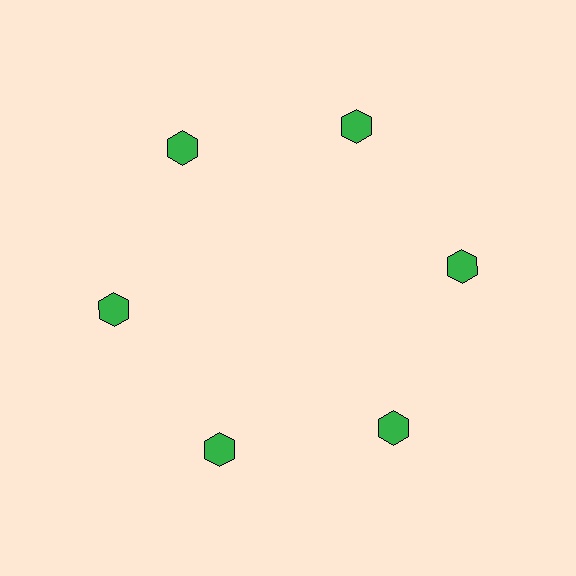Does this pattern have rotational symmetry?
Yes, this pattern has 6-fold rotational symmetry. It looks the same after rotating 60 degrees around the center.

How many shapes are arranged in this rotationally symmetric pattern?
There are 6 shapes, arranged in 6 groups of 1.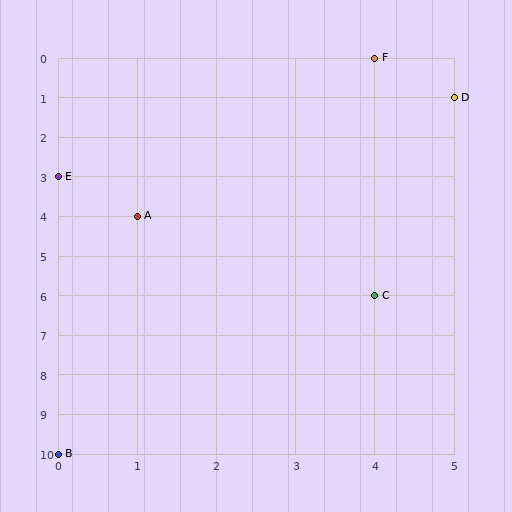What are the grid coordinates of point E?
Point E is at grid coordinates (0, 3).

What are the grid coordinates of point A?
Point A is at grid coordinates (1, 4).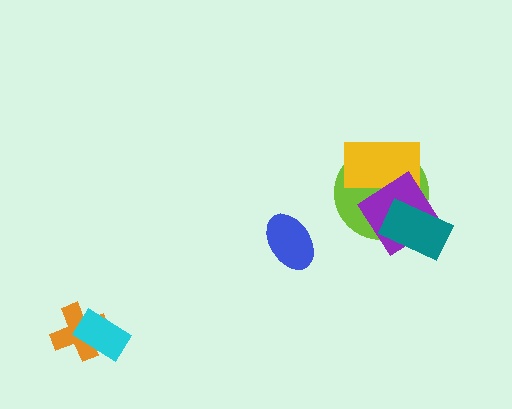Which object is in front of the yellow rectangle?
The purple diamond is in front of the yellow rectangle.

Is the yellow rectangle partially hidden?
Yes, it is partially covered by another shape.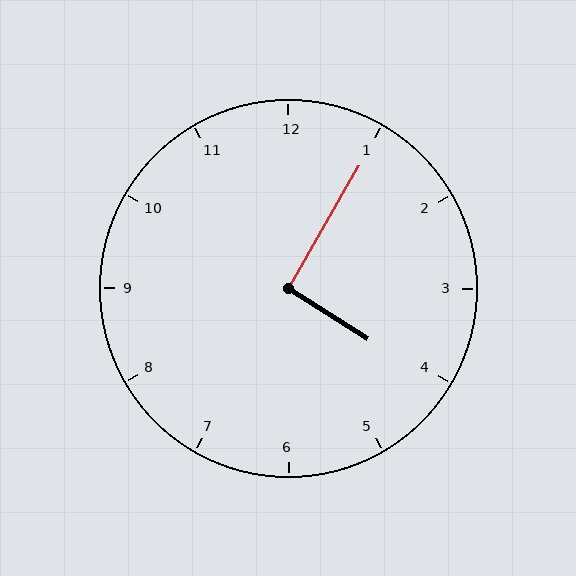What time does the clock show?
4:05.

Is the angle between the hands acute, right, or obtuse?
It is right.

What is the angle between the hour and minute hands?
Approximately 92 degrees.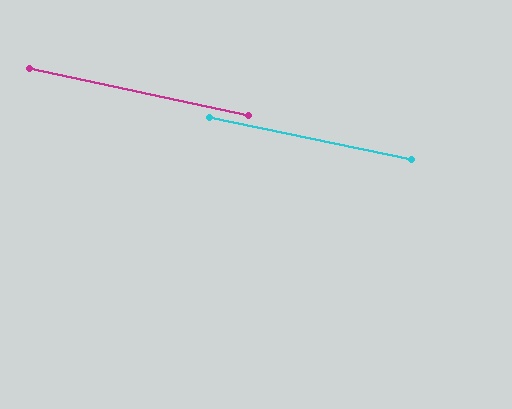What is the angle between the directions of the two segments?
Approximately 1 degree.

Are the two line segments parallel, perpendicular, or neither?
Parallel — their directions differ by only 0.6°.